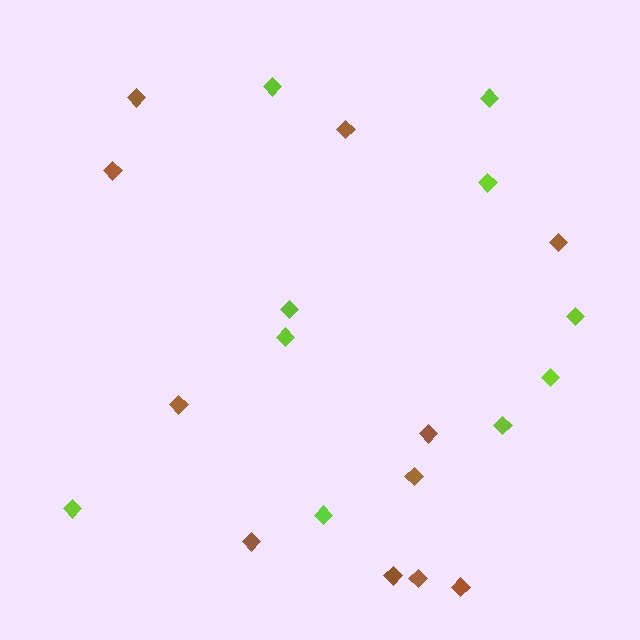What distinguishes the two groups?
There are 2 groups: one group of lime diamonds (10) and one group of brown diamonds (11).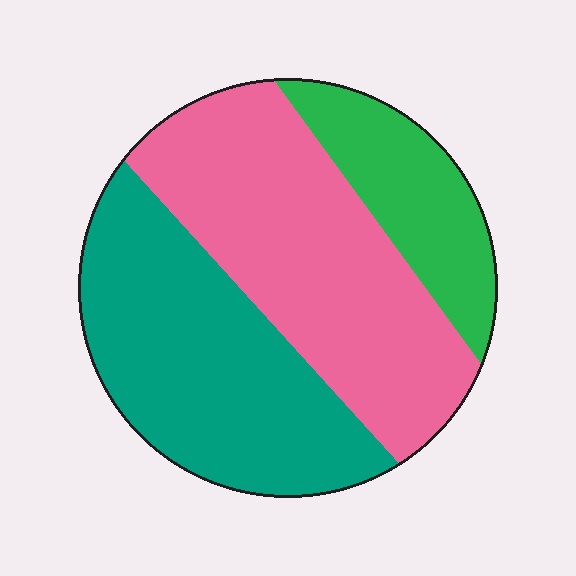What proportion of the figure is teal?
Teal covers 39% of the figure.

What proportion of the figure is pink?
Pink covers about 45% of the figure.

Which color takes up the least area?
Green, at roughly 20%.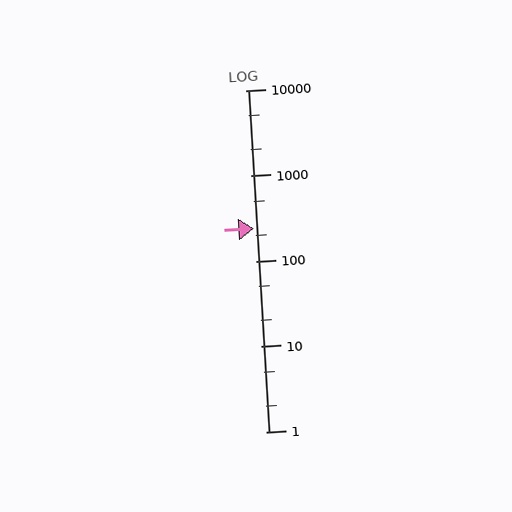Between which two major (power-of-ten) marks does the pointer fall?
The pointer is between 100 and 1000.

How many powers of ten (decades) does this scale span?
The scale spans 4 decades, from 1 to 10000.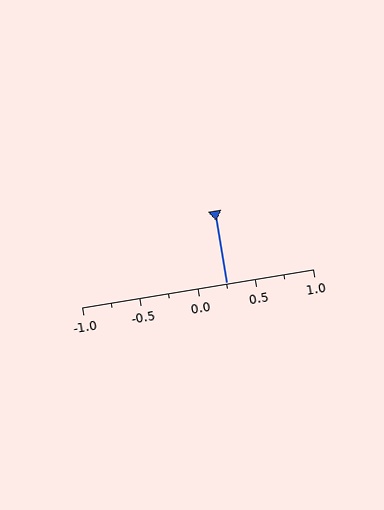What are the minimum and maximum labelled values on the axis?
The axis runs from -1.0 to 1.0.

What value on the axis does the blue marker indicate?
The marker indicates approximately 0.25.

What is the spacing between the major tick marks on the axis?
The major ticks are spaced 0.5 apart.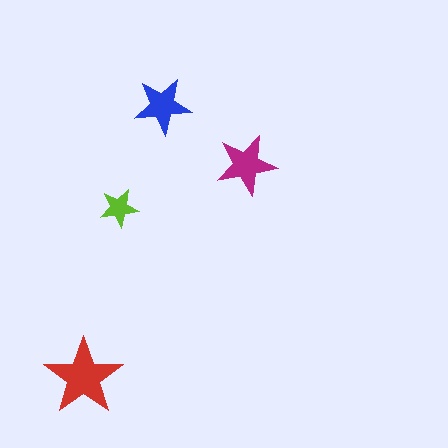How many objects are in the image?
There are 4 objects in the image.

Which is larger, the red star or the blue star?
The red one.